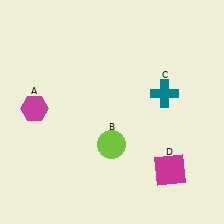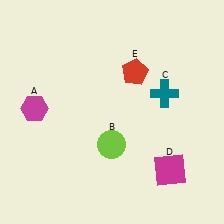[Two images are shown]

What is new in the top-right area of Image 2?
A red pentagon (E) was added in the top-right area of Image 2.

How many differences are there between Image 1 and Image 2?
There is 1 difference between the two images.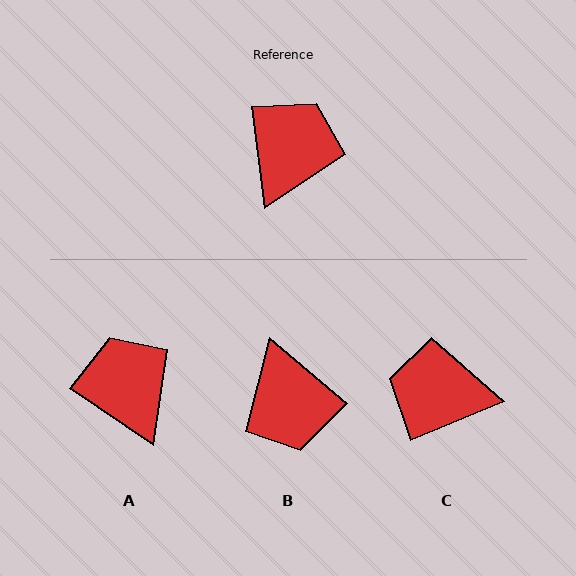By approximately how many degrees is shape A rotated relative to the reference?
Approximately 49 degrees counter-clockwise.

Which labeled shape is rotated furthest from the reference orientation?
B, about 138 degrees away.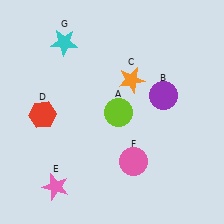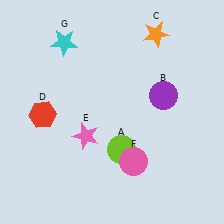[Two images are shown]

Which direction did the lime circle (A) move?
The lime circle (A) moved down.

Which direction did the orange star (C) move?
The orange star (C) moved up.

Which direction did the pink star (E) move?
The pink star (E) moved up.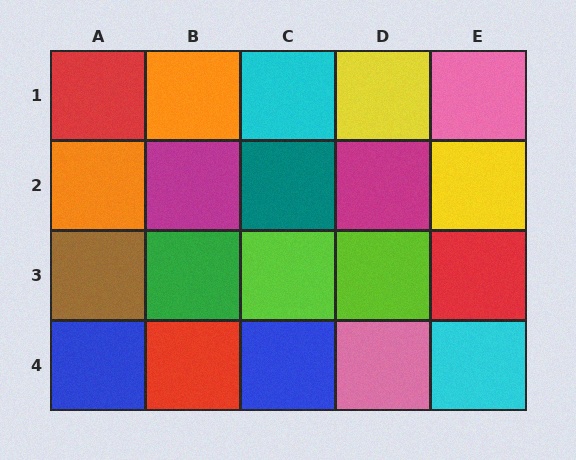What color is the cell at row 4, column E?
Cyan.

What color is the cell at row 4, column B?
Red.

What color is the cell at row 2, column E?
Yellow.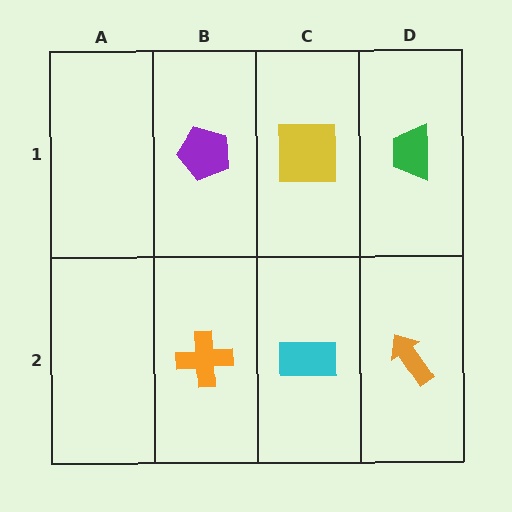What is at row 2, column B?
An orange cross.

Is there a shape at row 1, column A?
No, that cell is empty.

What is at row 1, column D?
A green trapezoid.